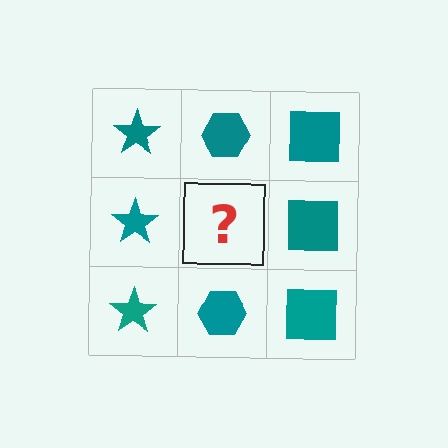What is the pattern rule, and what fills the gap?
The rule is that each column has a consistent shape. The gap should be filled with a teal hexagon.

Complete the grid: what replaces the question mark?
The question mark should be replaced with a teal hexagon.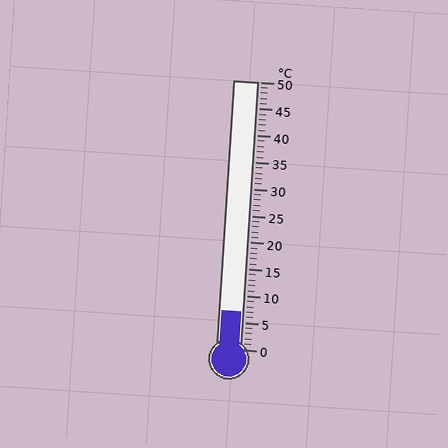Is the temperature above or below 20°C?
The temperature is below 20°C.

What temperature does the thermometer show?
The thermometer shows approximately 7°C.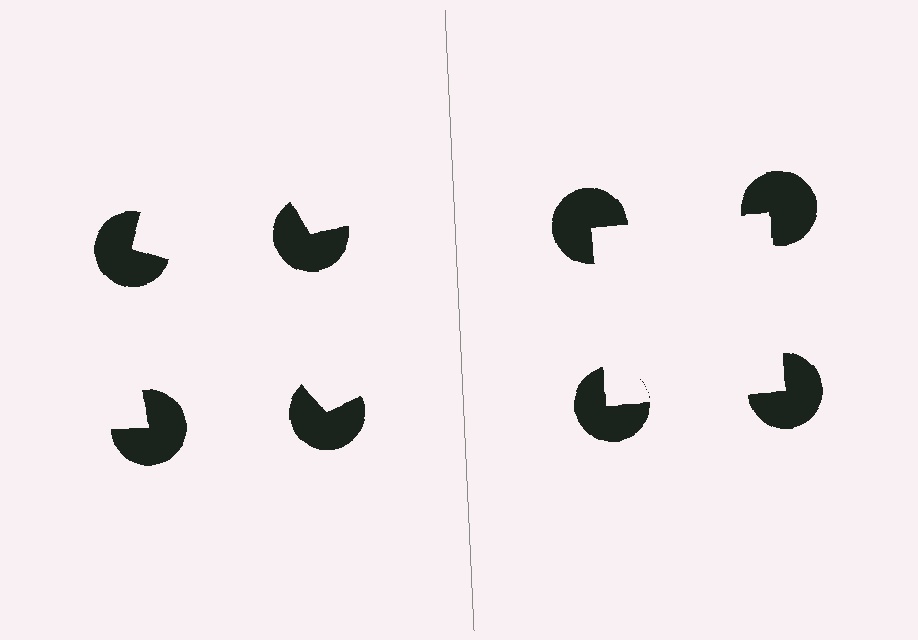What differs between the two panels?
The pac-man discs are positioned identically on both sides; only the wedge orientations differ. On the right they align to a square; on the left they are misaligned.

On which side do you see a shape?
An illusory square appears on the right side. On the left side the wedge cuts are rotated, so no coherent shape forms.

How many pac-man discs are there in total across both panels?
8 — 4 on each side.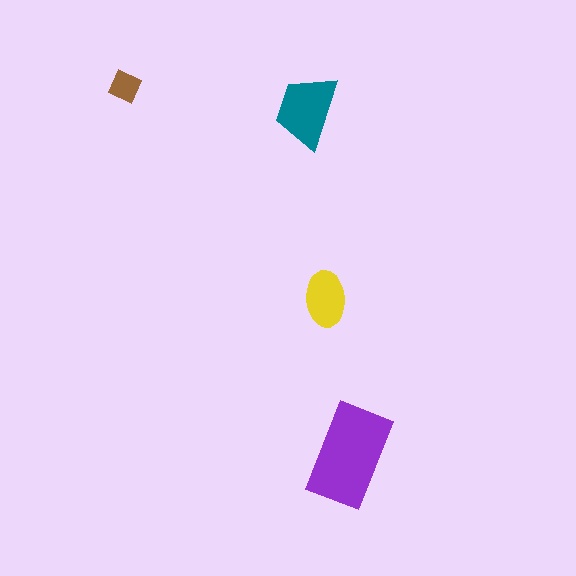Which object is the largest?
The purple rectangle.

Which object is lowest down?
The purple rectangle is bottommost.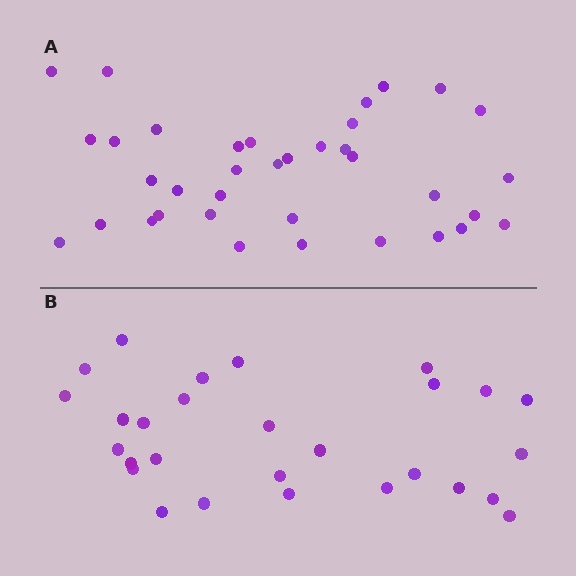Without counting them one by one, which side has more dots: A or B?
Region A (the top region) has more dots.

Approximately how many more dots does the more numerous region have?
Region A has roughly 8 or so more dots than region B.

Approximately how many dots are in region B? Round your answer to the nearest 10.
About 30 dots. (The exact count is 28, which rounds to 30.)